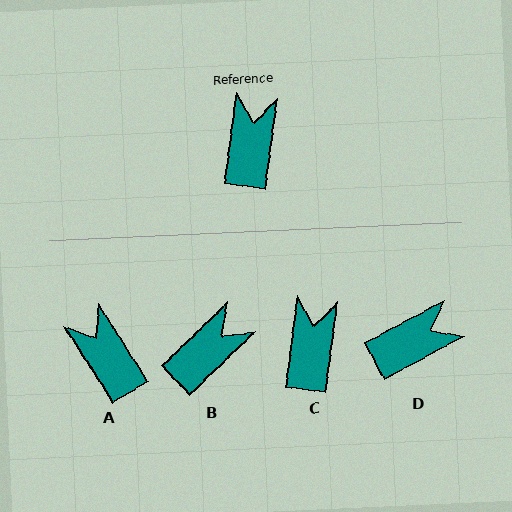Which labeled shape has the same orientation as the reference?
C.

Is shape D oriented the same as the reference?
No, it is off by about 54 degrees.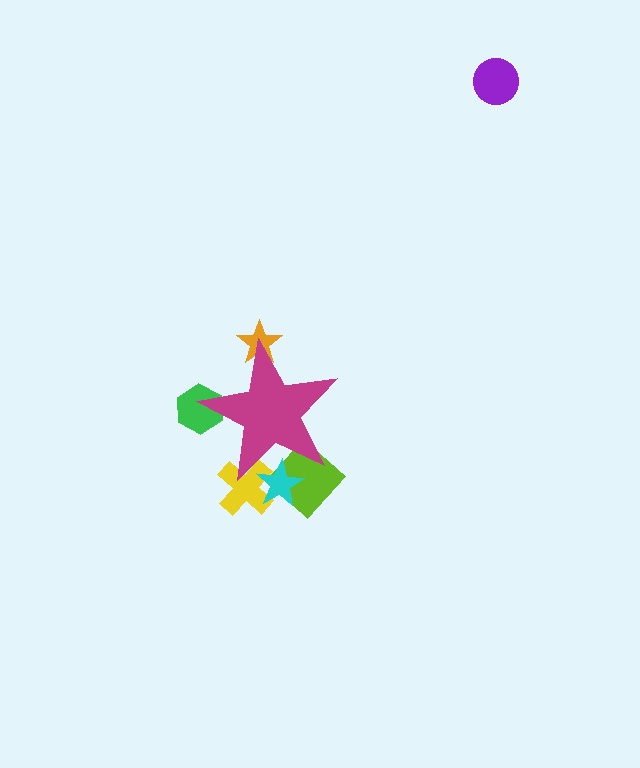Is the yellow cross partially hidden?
Yes, the yellow cross is partially hidden behind the magenta star.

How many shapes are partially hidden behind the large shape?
5 shapes are partially hidden.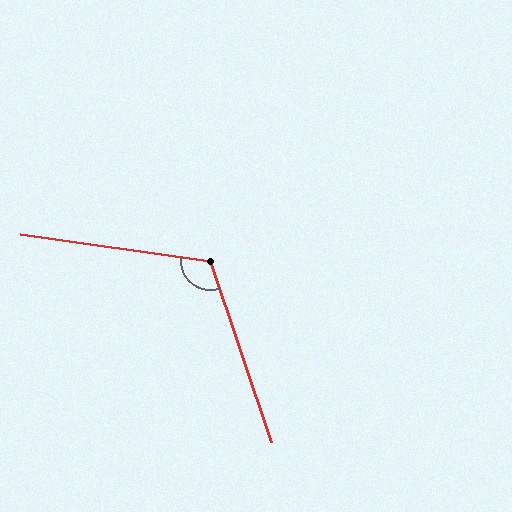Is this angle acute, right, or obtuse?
It is obtuse.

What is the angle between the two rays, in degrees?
Approximately 117 degrees.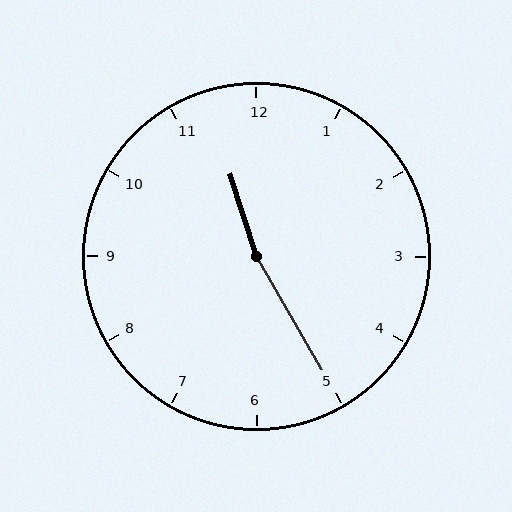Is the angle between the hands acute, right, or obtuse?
It is obtuse.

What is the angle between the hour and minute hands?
Approximately 168 degrees.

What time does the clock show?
11:25.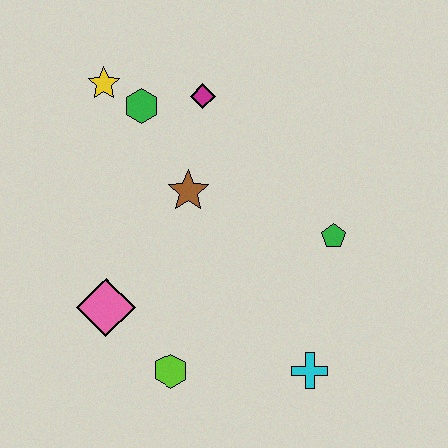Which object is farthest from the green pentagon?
The yellow star is farthest from the green pentagon.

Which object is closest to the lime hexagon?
The pink diamond is closest to the lime hexagon.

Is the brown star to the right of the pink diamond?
Yes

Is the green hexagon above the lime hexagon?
Yes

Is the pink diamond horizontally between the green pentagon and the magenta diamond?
No